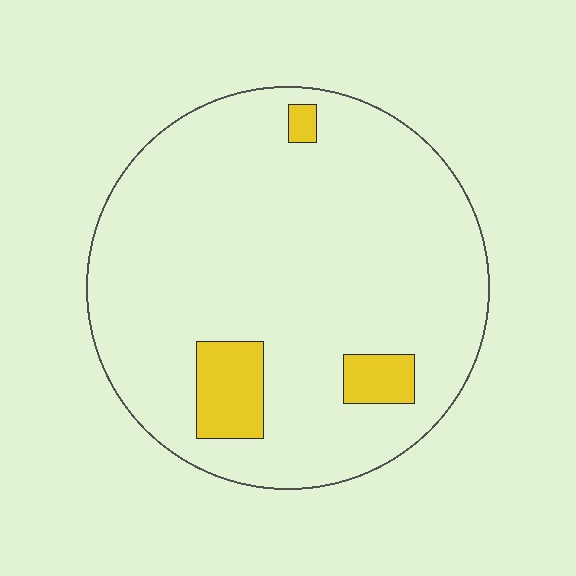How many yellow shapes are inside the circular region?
3.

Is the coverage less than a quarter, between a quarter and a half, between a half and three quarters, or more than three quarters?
Less than a quarter.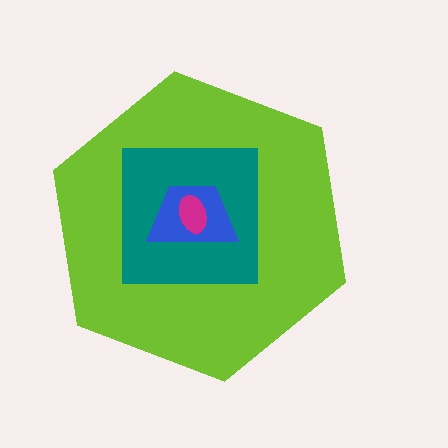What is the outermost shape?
The lime hexagon.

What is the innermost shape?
The magenta ellipse.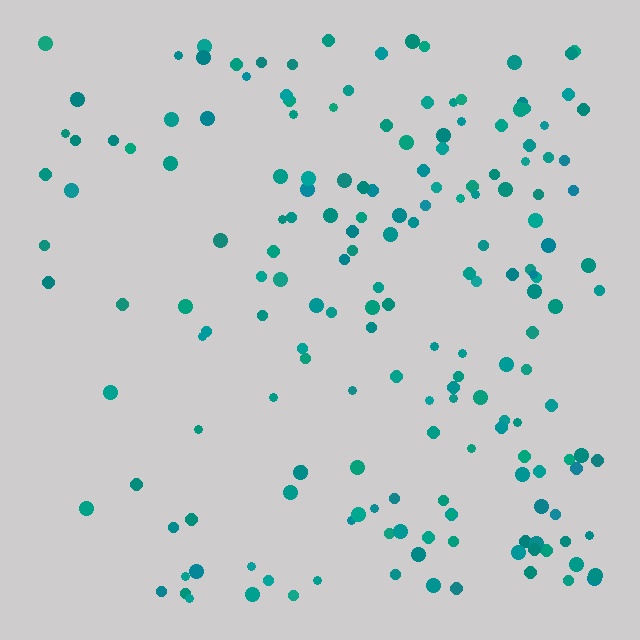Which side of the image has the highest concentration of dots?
The right.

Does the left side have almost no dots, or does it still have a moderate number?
Still a moderate number, just noticeably fewer than the right.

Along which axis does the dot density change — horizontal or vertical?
Horizontal.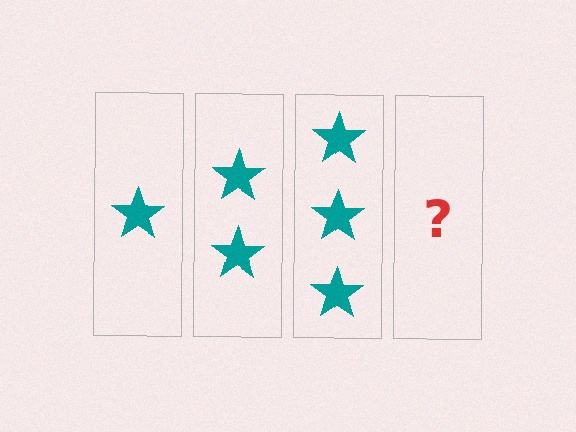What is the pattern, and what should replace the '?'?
The pattern is that each step adds one more star. The '?' should be 4 stars.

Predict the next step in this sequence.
The next step is 4 stars.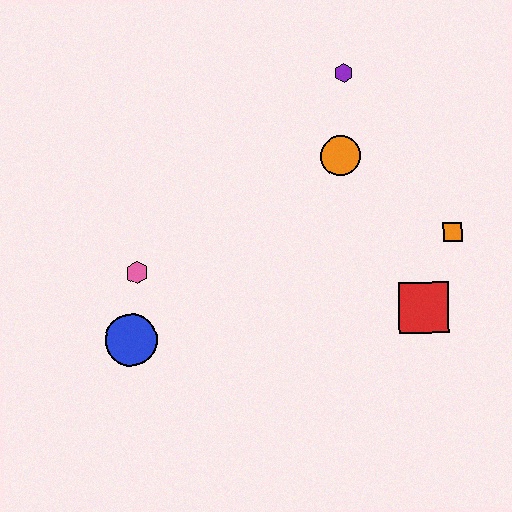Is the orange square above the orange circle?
No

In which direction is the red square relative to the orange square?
The red square is below the orange square.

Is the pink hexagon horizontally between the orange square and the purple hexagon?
No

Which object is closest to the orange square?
The red square is closest to the orange square.